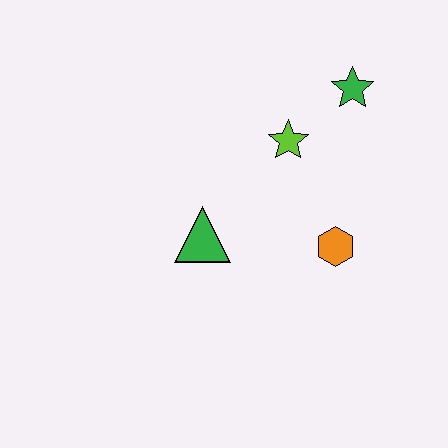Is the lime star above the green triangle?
Yes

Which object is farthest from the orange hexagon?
The green star is farthest from the orange hexagon.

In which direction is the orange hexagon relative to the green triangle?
The orange hexagon is to the right of the green triangle.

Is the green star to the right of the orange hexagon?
Yes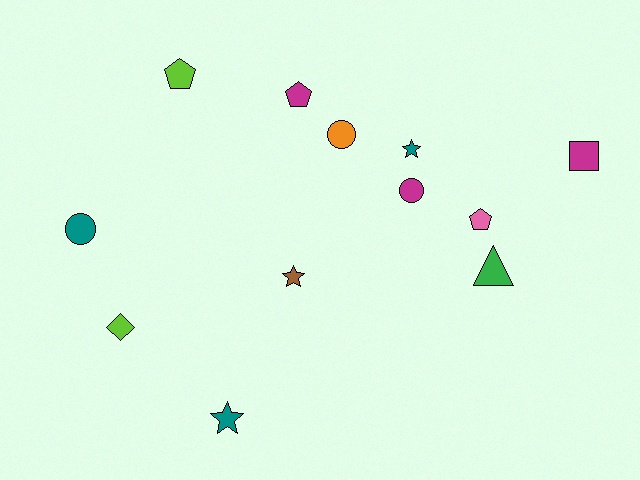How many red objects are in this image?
There are no red objects.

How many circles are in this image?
There are 3 circles.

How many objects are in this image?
There are 12 objects.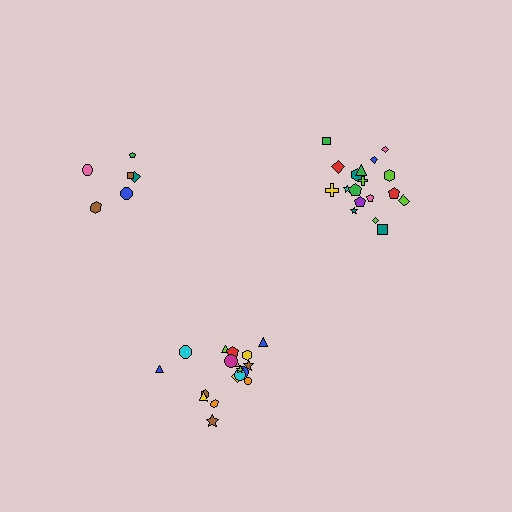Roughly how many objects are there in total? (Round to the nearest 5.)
Roughly 40 objects in total.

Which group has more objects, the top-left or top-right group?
The top-right group.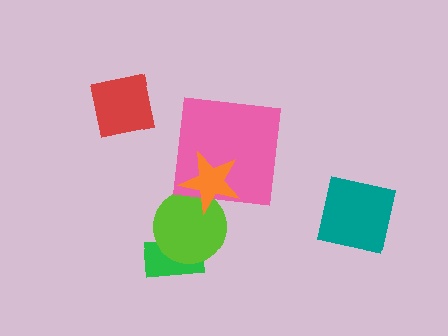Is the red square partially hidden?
No, no other shape covers it.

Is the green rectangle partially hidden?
Yes, it is partially covered by another shape.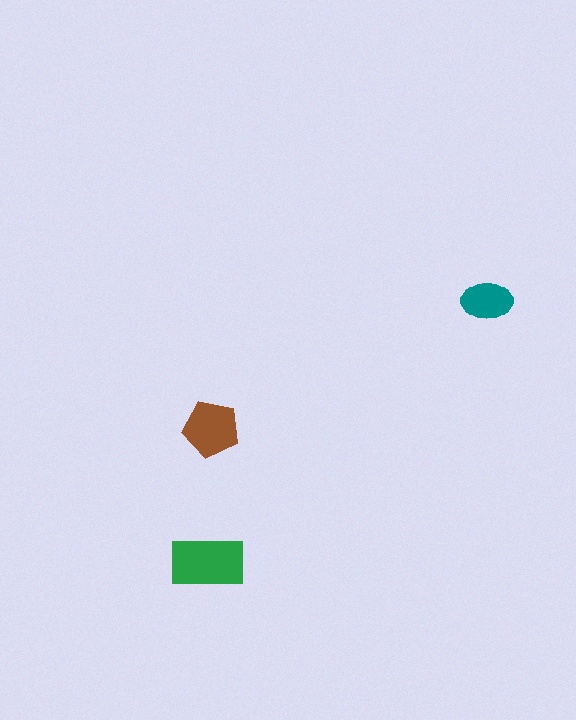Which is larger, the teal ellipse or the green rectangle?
The green rectangle.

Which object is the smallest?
The teal ellipse.